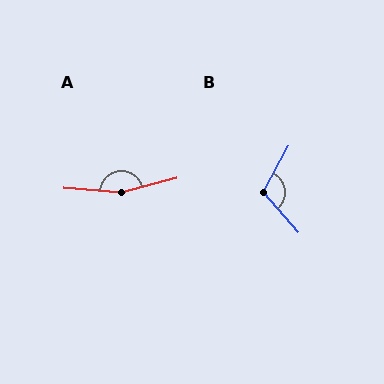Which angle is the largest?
A, at approximately 161 degrees.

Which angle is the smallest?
B, at approximately 111 degrees.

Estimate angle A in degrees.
Approximately 161 degrees.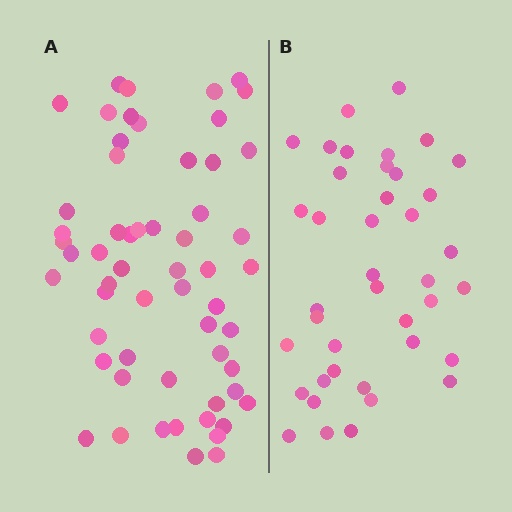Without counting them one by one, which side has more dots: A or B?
Region A (the left region) has more dots.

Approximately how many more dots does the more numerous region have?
Region A has approximately 20 more dots than region B.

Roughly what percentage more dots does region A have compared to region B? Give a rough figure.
About 45% more.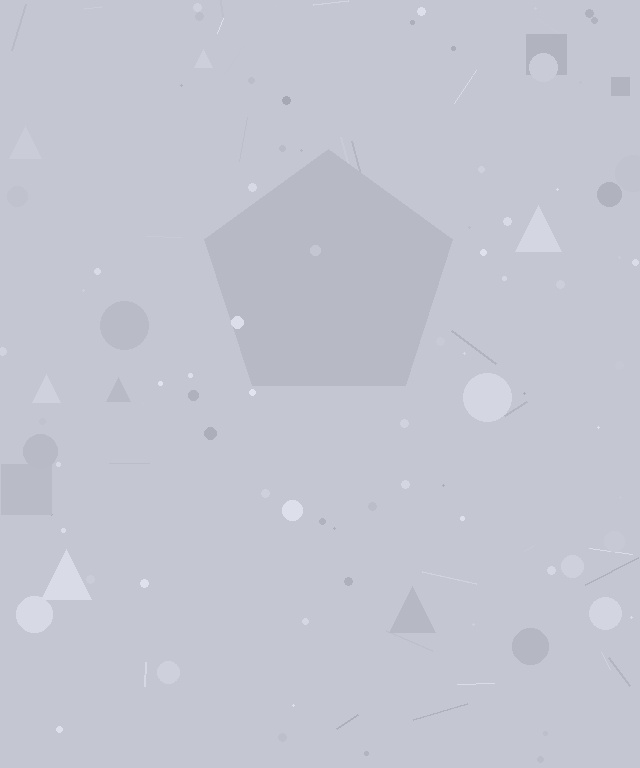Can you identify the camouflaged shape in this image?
The camouflaged shape is a pentagon.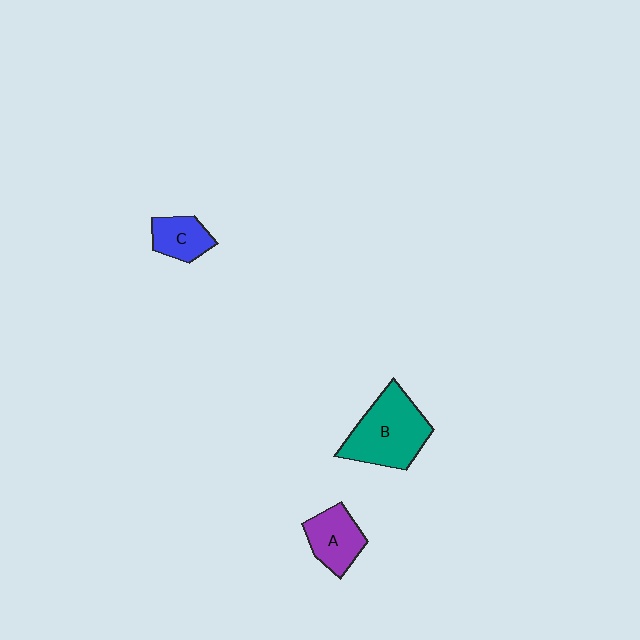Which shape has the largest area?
Shape B (teal).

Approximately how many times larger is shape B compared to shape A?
Approximately 1.7 times.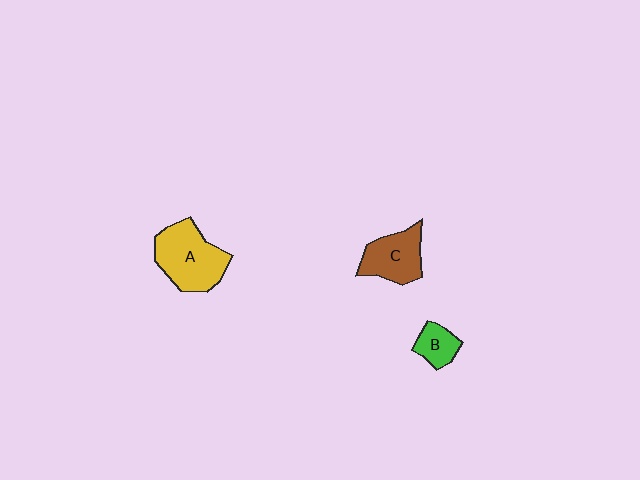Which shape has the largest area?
Shape A (yellow).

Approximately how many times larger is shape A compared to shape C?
Approximately 1.4 times.